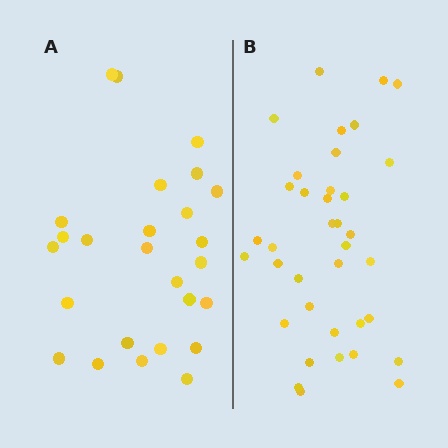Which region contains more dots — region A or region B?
Region B (the right region) has more dots.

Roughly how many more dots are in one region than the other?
Region B has roughly 12 or so more dots than region A.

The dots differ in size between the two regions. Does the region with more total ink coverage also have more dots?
No. Region A has more total ink coverage because its dots are larger, but region B actually contains more individual dots. Total area can be misleading — the number of items is what matters here.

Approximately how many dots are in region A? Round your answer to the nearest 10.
About 30 dots. (The exact count is 26, which rounds to 30.)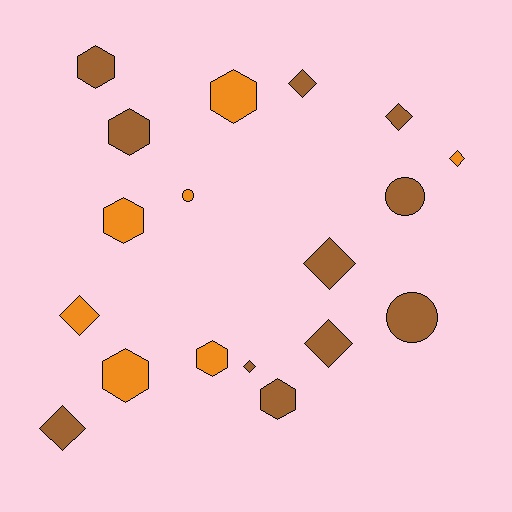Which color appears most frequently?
Brown, with 11 objects.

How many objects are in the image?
There are 18 objects.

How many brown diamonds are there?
There are 6 brown diamonds.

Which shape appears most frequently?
Diamond, with 8 objects.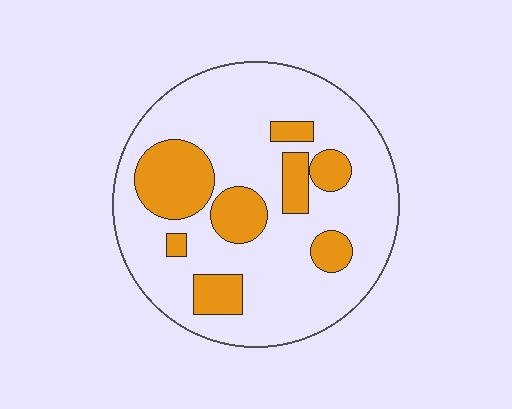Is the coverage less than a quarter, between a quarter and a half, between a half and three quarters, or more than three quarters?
Less than a quarter.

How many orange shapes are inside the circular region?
8.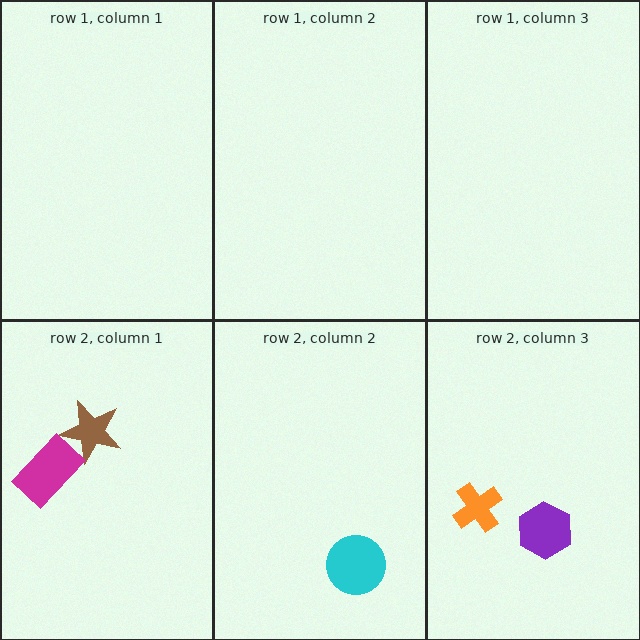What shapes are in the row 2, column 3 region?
The orange cross, the purple hexagon.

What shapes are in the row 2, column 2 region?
The cyan circle.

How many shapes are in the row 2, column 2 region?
1.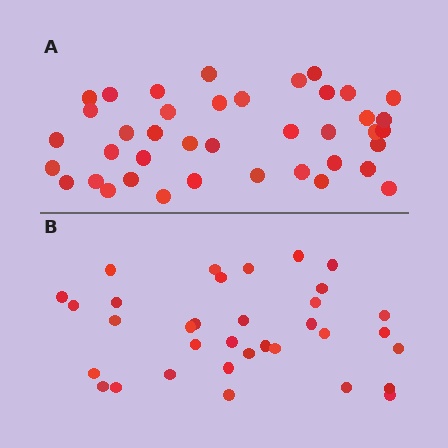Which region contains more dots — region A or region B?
Region A (the top region) has more dots.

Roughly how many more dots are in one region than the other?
Region A has about 6 more dots than region B.